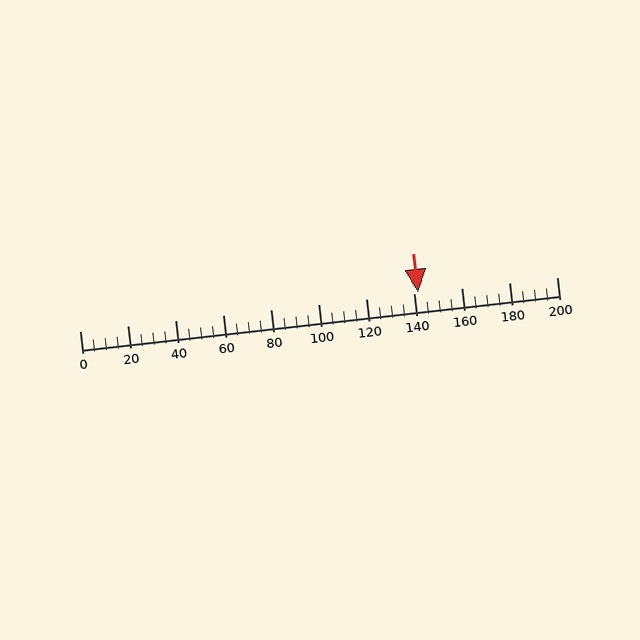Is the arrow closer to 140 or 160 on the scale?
The arrow is closer to 140.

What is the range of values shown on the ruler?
The ruler shows values from 0 to 200.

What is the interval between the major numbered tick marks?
The major tick marks are spaced 20 units apart.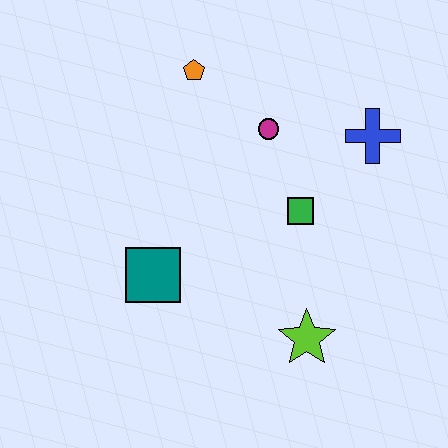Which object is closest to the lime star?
The green square is closest to the lime star.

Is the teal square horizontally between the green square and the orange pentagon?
No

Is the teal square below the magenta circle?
Yes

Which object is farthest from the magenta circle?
The lime star is farthest from the magenta circle.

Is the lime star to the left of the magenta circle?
No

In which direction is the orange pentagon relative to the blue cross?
The orange pentagon is to the left of the blue cross.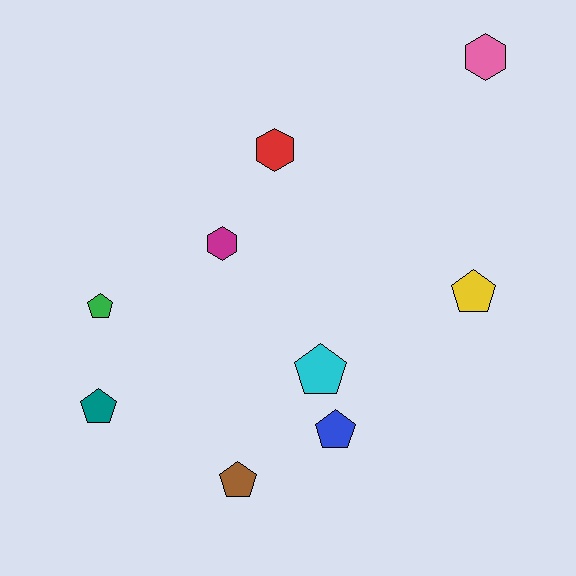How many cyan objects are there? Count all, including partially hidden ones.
There is 1 cyan object.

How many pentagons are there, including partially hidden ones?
There are 6 pentagons.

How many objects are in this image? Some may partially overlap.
There are 9 objects.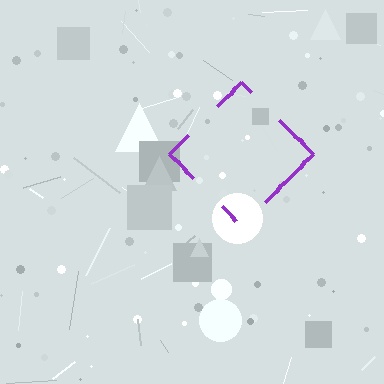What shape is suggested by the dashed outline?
The dashed outline suggests a diamond.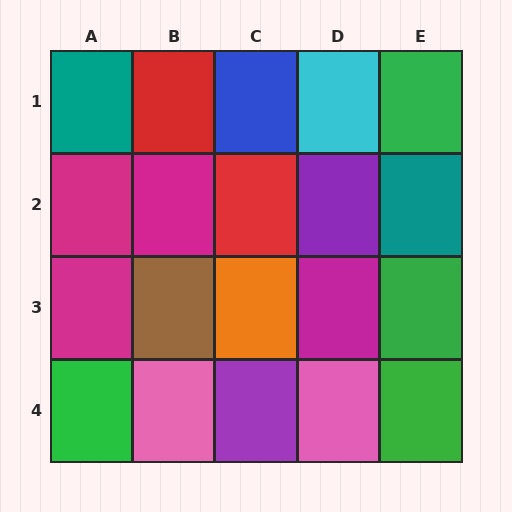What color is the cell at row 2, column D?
Purple.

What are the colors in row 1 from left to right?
Teal, red, blue, cyan, green.